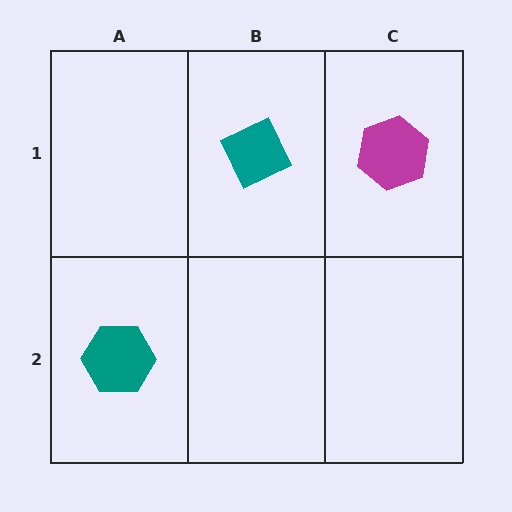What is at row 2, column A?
A teal hexagon.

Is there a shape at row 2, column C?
No, that cell is empty.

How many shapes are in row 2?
1 shape.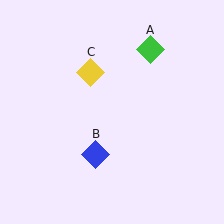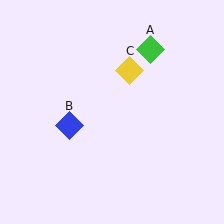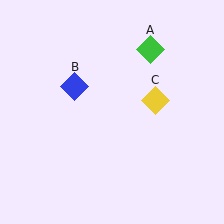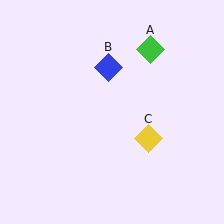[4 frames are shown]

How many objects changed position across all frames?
2 objects changed position: blue diamond (object B), yellow diamond (object C).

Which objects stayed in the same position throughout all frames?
Green diamond (object A) remained stationary.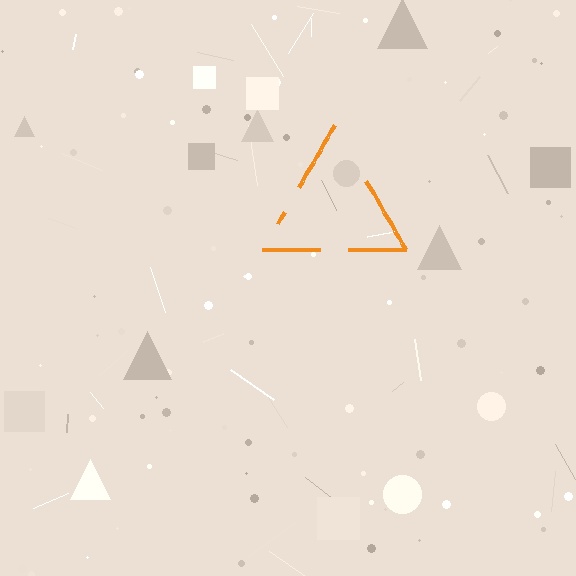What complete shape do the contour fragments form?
The contour fragments form a triangle.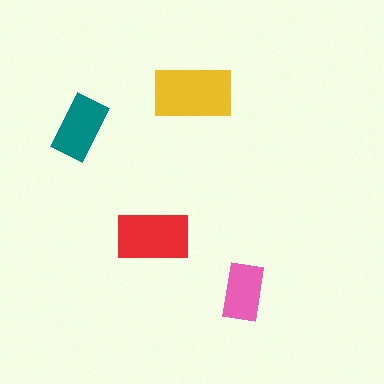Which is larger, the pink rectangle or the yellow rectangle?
The yellow one.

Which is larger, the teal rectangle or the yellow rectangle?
The yellow one.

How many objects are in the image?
There are 4 objects in the image.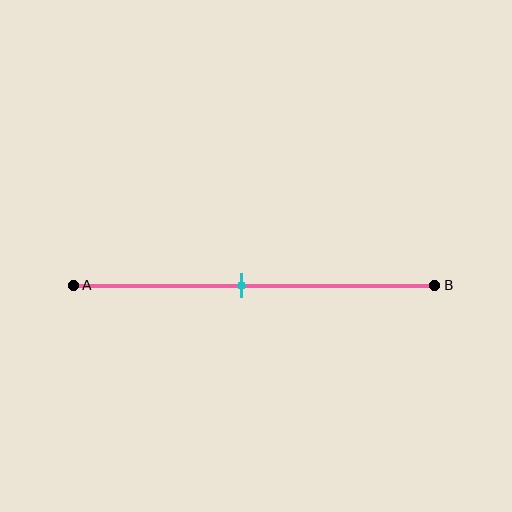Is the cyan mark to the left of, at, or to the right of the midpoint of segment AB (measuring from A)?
The cyan mark is to the left of the midpoint of segment AB.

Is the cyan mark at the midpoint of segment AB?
No, the mark is at about 45% from A, not at the 50% midpoint.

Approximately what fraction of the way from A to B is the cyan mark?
The cyan mark is approximately 45% of the way from A to B.